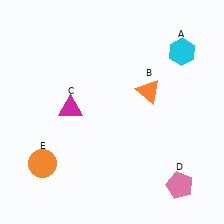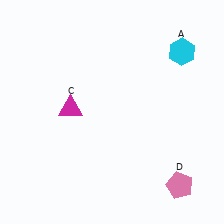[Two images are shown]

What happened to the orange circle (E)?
The orange circle (E) was removed in Image 2. It was in the bottom-left area of Image 1.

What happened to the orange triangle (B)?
The orange triangle (B) was removed in Image 2. It was in the top-right area of Image 1.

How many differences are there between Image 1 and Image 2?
There are 2 differences between the two images.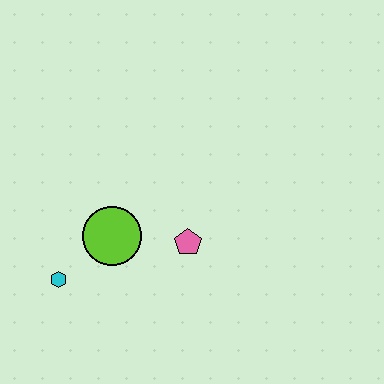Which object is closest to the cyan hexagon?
The lime circle is closest to the cyan hexagon.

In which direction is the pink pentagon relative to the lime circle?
The pink pentagon is to the right of the lime circle.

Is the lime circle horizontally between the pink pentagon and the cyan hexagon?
Yes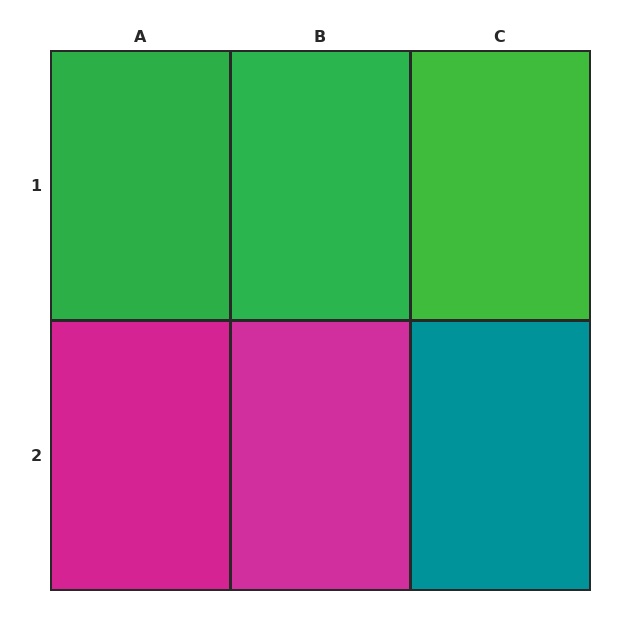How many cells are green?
3 cells are green.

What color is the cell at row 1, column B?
Green.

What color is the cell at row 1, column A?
Green.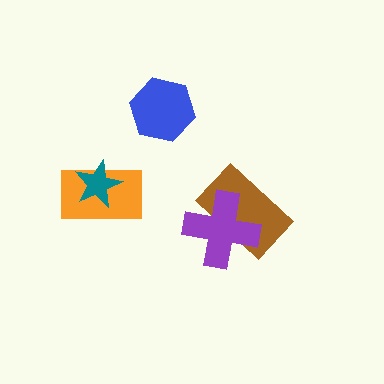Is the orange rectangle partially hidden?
Yes, it is partially covered by another shape.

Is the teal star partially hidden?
No, no other shape covers it.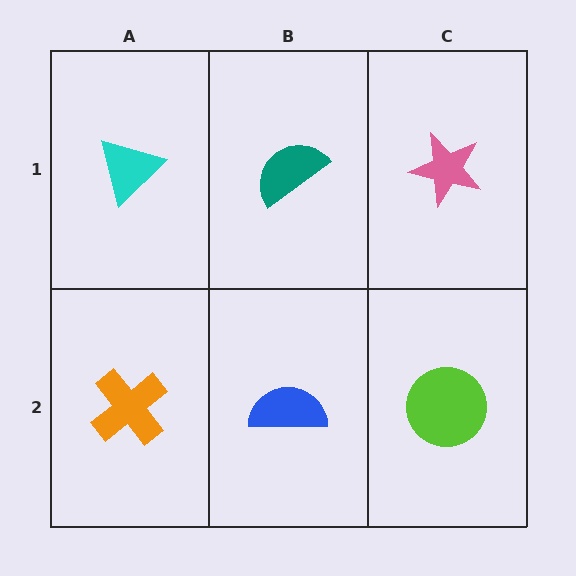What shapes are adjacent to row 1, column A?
An orange cross (row 2, column A), a teal semicircle (row 1, column B).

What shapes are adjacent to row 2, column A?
A cyan triangle (row 1, column A), a blue semicircle (row 2, column B).